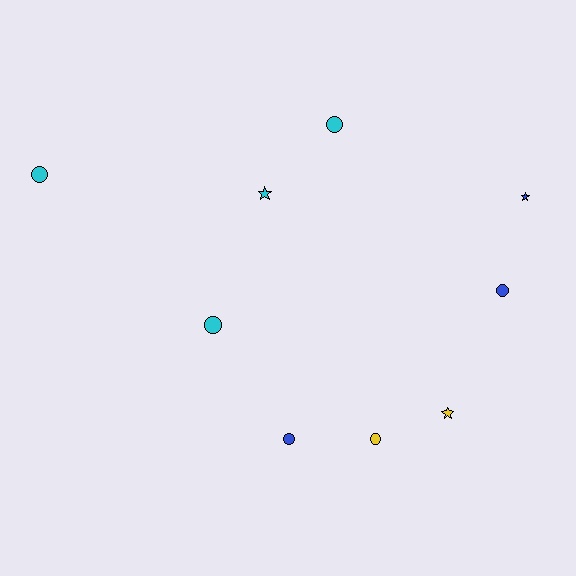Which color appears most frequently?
Cyan, with 4 objects.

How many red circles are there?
There are no red circles.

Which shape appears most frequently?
Circle, with 6 objects.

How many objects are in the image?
There are 9 objects.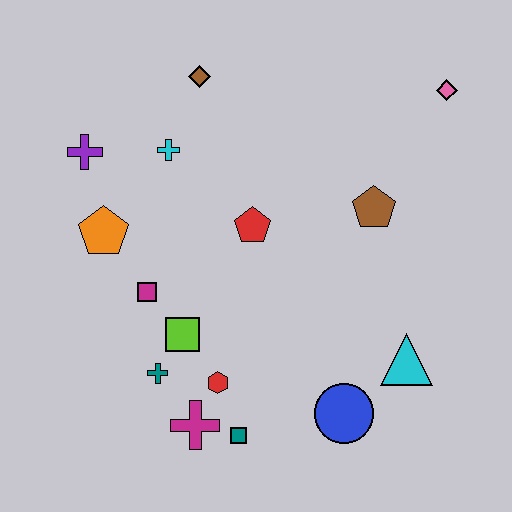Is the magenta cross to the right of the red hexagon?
No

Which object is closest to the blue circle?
The cyan triangle is closest to the blue circle.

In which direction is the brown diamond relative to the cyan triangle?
The brown diamond is above the cyan triangle.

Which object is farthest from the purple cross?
The cyan triangle is farthest from the purple cross.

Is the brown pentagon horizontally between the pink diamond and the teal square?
Yes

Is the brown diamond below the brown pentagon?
No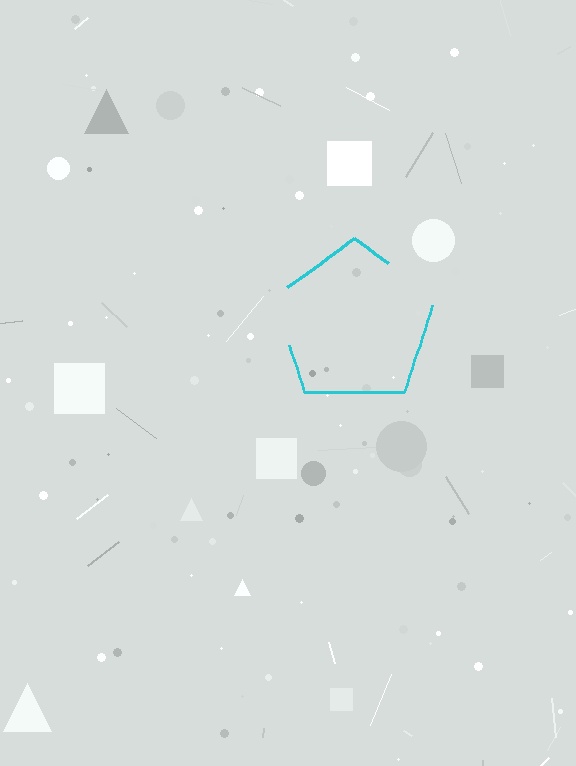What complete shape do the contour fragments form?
The contour fragments form a pentagon.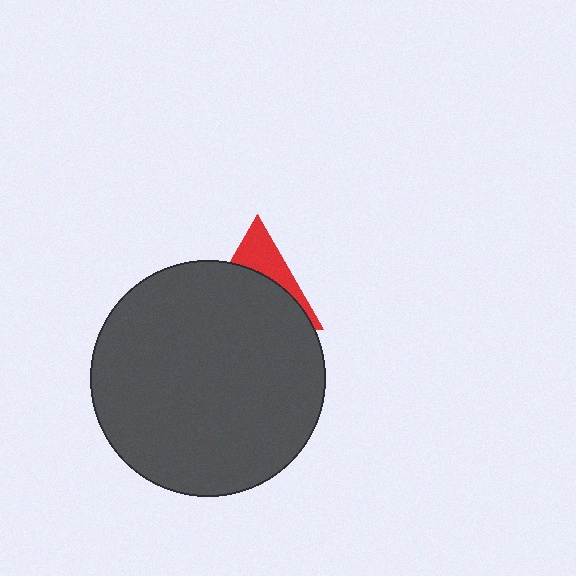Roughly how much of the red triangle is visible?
A small part of it is visible (roughly 33%).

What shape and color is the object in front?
The object in front is a dark gray circle.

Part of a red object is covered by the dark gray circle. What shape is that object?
It is a triangle.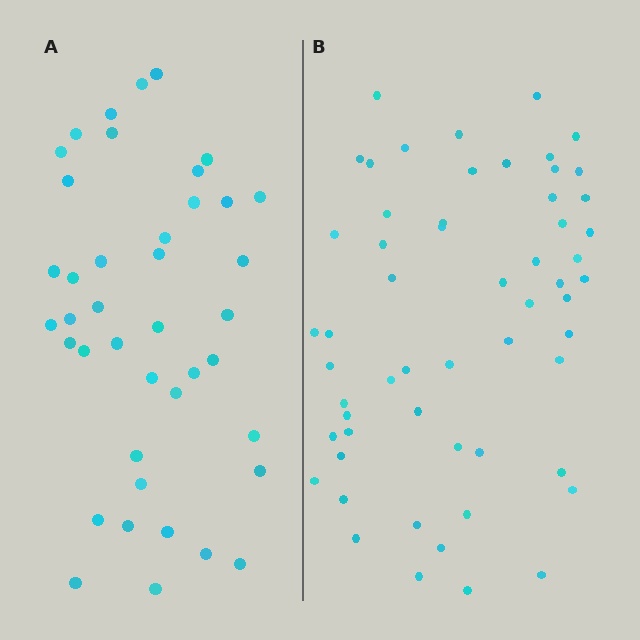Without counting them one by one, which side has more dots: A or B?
Region B (the right region) has more dots.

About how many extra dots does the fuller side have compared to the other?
Region B has approximately 15 more dots than region A.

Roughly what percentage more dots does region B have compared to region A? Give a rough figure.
About 40% more.